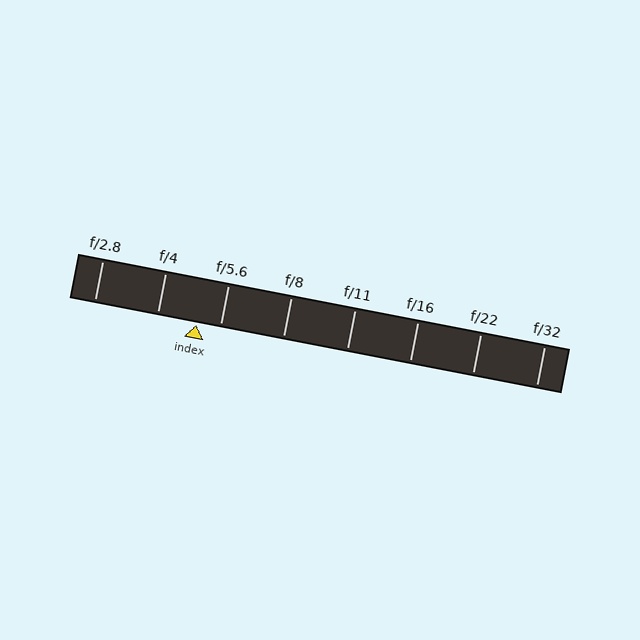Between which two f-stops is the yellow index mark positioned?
The index mark is between f/4 and f/5.6.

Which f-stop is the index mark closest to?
The index mark is closest to f/5.6.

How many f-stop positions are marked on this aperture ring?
There are 8 f-stop positions marked.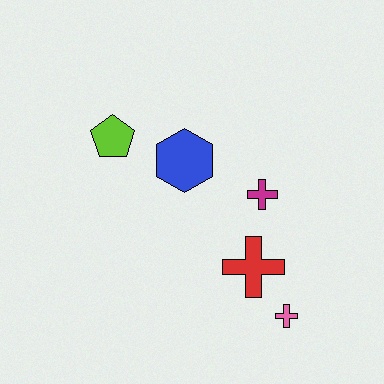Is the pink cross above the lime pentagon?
No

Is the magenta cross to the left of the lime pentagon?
No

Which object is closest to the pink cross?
The red cross is closest to the pink cross.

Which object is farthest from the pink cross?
The lime pentagon is farthest from the pink cross.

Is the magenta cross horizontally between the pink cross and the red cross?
Yes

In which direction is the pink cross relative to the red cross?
The pink cross is below the red cross.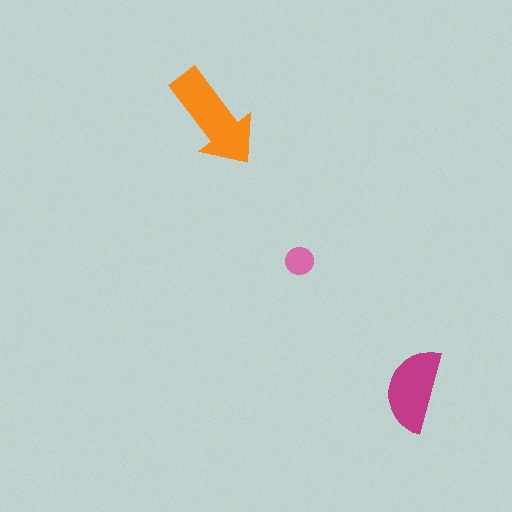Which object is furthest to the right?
The magenta semicircle is rightmost.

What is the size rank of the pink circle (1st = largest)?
3rd.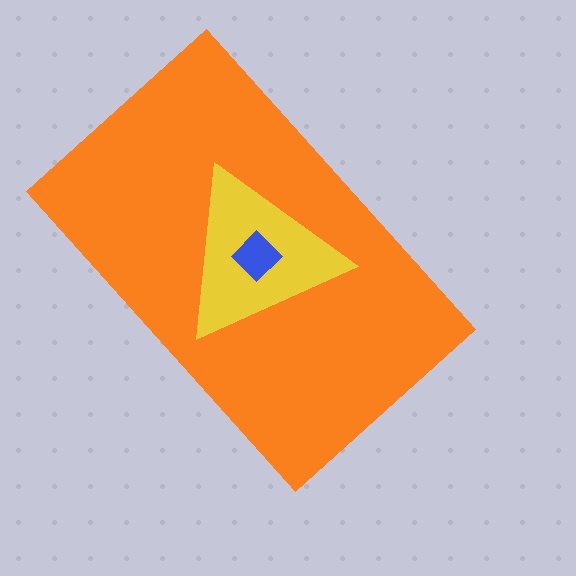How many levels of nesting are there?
3.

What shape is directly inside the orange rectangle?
The yellow triangle.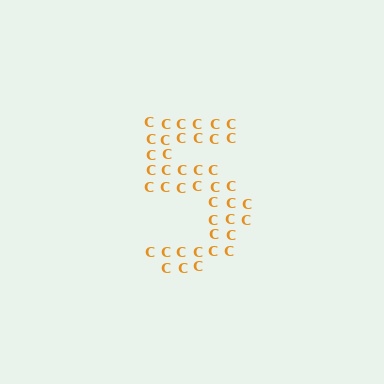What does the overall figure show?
The overall figure shows the digit 5.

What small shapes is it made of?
It is made of small letter C's.